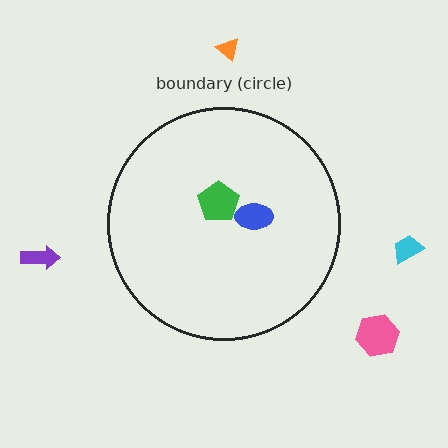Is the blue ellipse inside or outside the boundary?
Inside.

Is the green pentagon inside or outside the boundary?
Inside.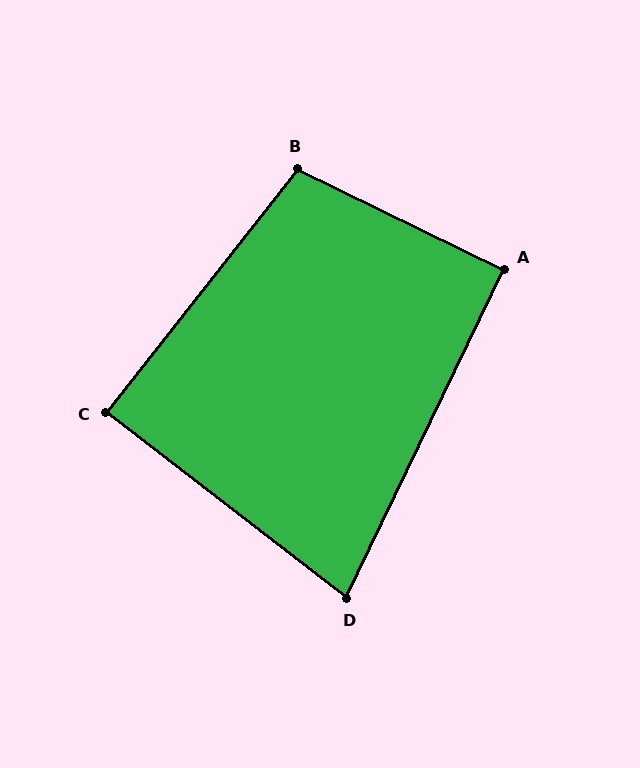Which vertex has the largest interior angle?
B, at approximately 102 degrees.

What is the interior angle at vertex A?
Approximately 91 degrees (approximately right).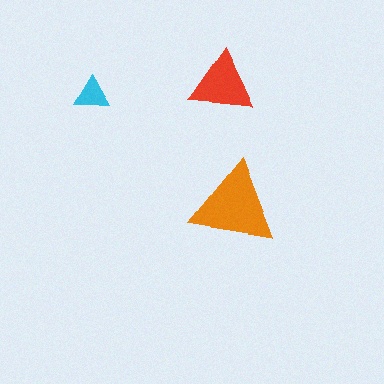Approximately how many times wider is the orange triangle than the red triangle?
About 1.5 times wider.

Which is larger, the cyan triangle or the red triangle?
The red one.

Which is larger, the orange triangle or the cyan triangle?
The orange one.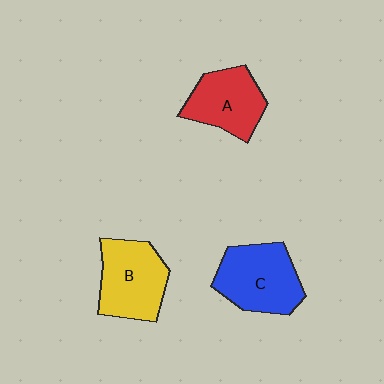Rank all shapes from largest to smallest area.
From largest to smallest: C (blue), B (yellow), A (red).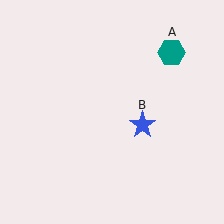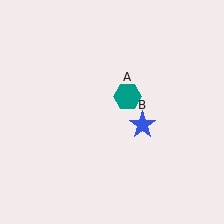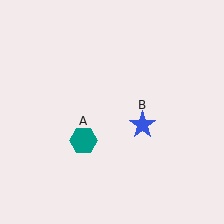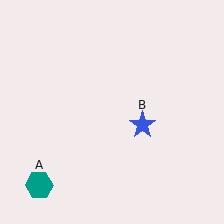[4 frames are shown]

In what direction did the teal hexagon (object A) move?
The teal hexagon (object A) moved down and to the left.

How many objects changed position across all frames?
1 object changed position: teal hexagon (object A).